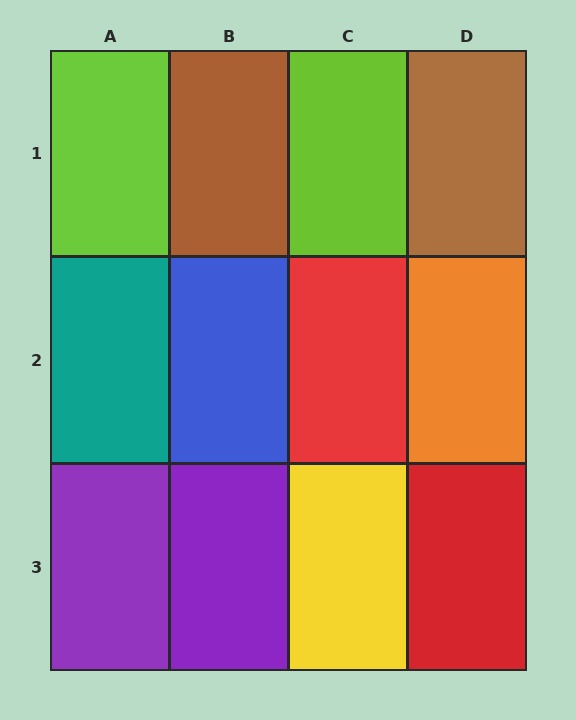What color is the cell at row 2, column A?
Teal.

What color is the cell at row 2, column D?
Orange.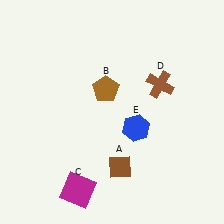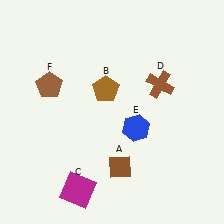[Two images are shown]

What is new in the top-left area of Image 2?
A brown pentagon (F) was added in the top-left area of Image 2.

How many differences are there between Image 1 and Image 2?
There is 1 difference between the two images.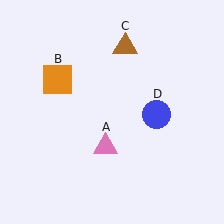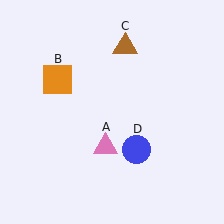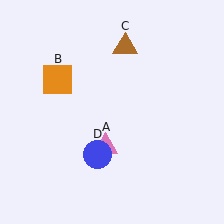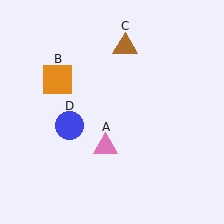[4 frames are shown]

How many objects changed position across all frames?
1 object changed position: blue circle (object D).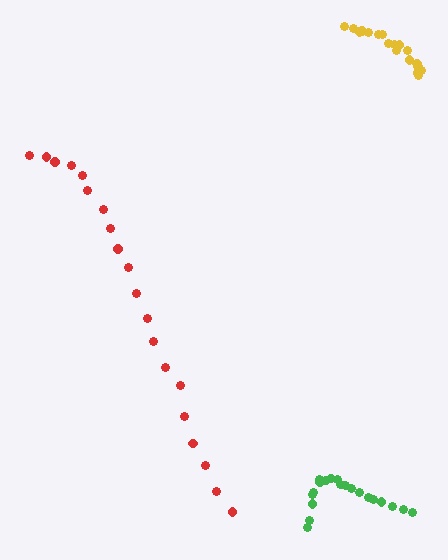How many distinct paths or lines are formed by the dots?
There are 3 distinct paths.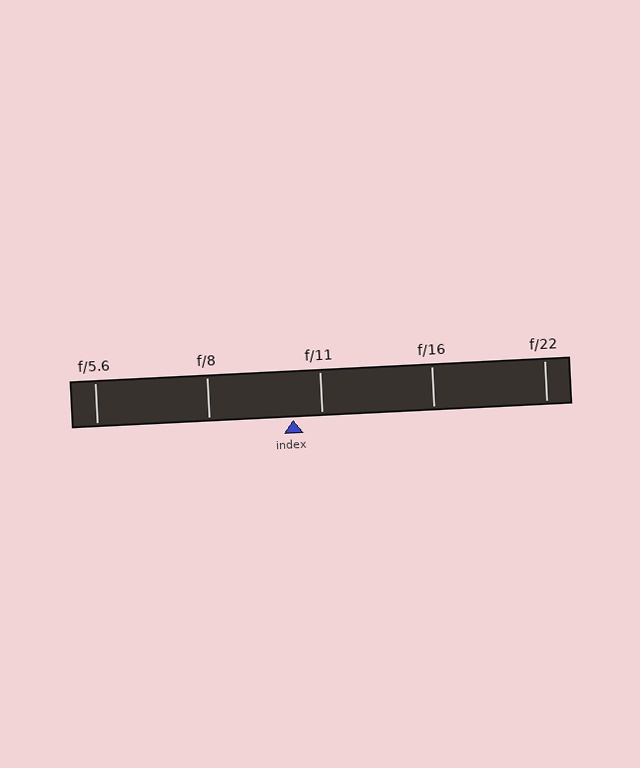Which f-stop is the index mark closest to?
The index mark is closest to f/11.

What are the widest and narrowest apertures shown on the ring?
The widest aperture shown is f/5.6 and the narrowest is f/22.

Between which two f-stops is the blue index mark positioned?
The index mark is between f/8 and f/11.